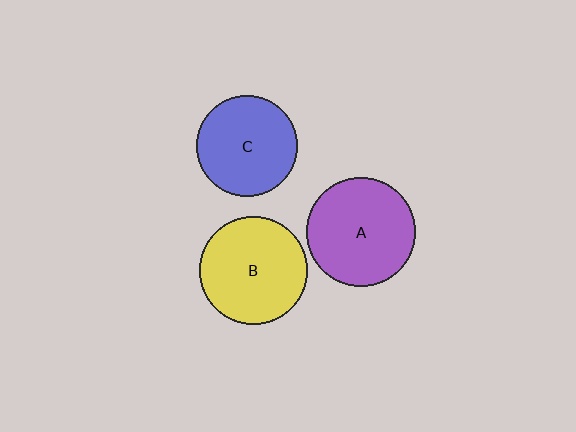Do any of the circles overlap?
No, none of the circles overlap.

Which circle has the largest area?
Circle A (purple).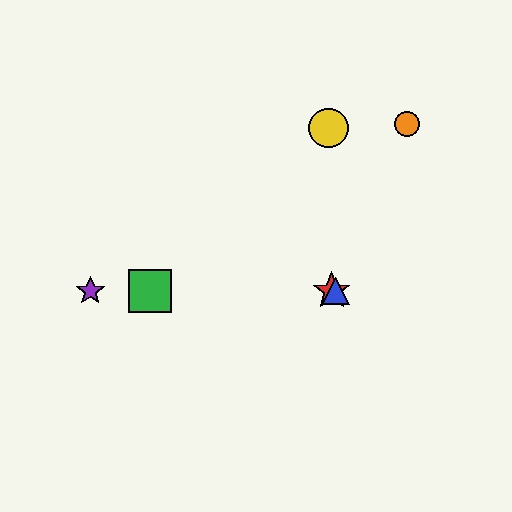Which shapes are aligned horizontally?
The red star, the blue triangle, the green square, the purple star are aligned horizontally.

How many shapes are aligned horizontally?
4 shapes (the red star, the blue triangle, the green square, the purple star) are aligned horizontally.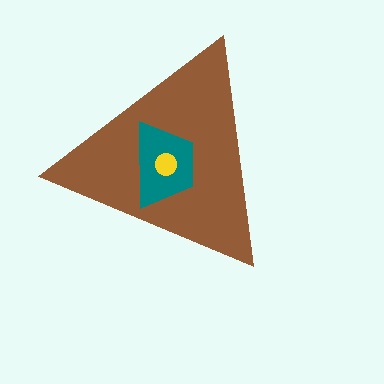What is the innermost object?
The yellow circle.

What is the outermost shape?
The brown triangle.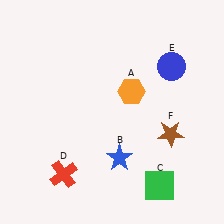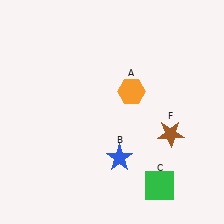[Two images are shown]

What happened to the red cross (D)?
The red cross (D) was removed in Image 2. It was in the bottom-left area of Image 1.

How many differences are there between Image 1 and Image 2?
There are 2 differences between the two images.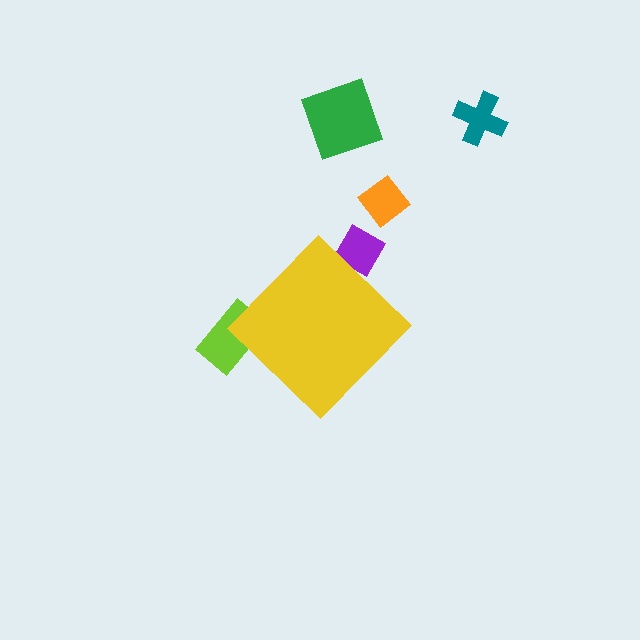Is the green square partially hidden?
No, the green square is fully visible.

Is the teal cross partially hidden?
No, the teal cross is fully visible.